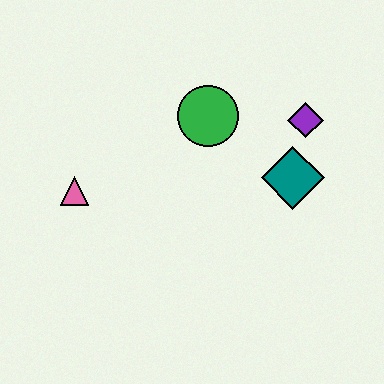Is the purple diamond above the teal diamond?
Yes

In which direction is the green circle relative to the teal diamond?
The green circle is to the left of the teal diamond.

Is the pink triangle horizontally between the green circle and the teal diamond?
No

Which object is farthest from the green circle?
The pink triangle is farthest from the green circle.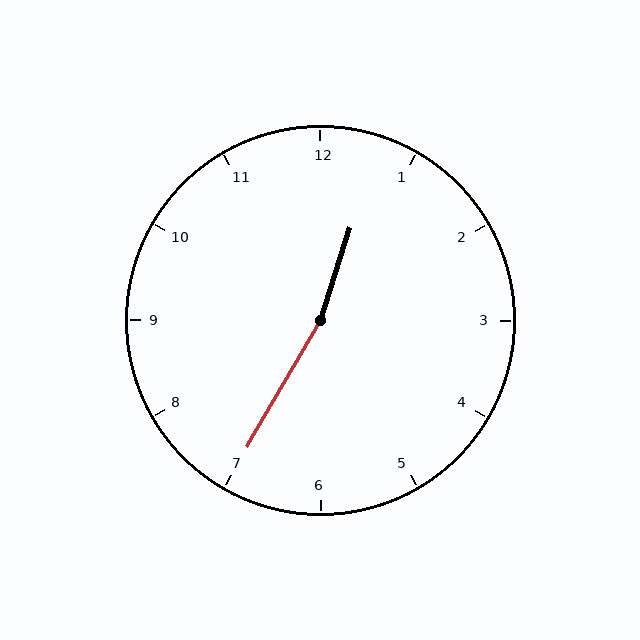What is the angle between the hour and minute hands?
Approximately 168 degrees.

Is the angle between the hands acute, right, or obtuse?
It is obtuse.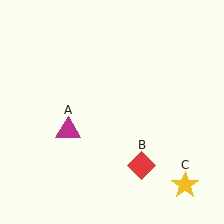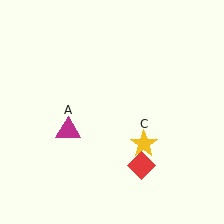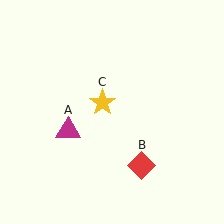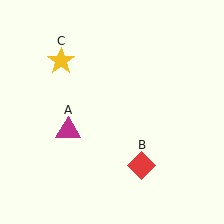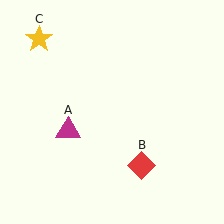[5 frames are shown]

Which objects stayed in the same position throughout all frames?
Magenta triangle (object A) and red diamond (object B) remained stationary.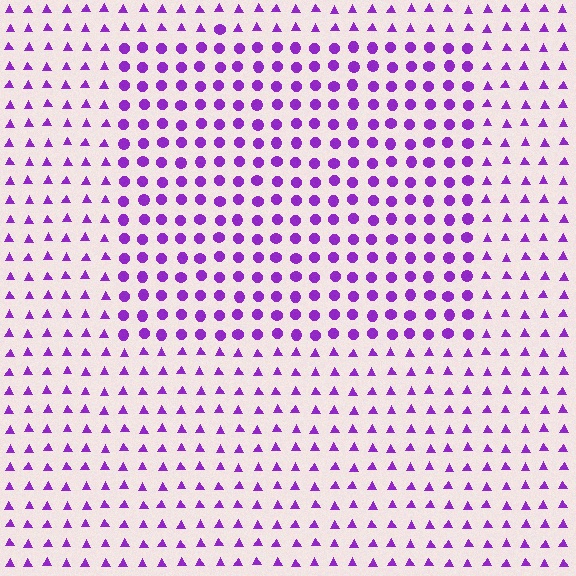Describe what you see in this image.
The image is filled with small purple elements arranged in a uniform grid. A rectangle-shaped region contains circles, while the surrounding area contains triangles. The boundary is defined purely by the change in element shape.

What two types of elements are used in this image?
The image uses circles inside the rectangle region and triangles outside it.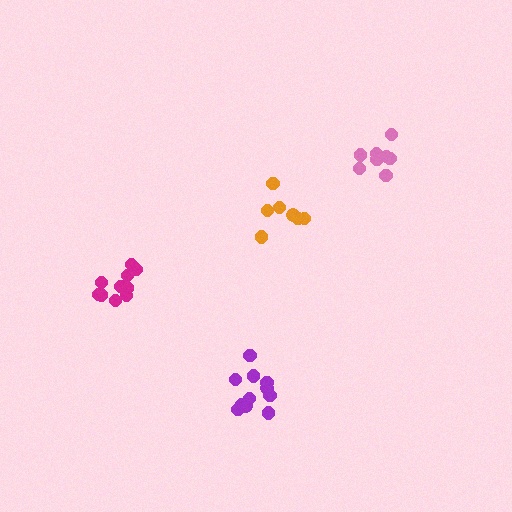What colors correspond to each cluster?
The clusters are colored: magenta, purple, orange, pink.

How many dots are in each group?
Group 1: 10 dots, Group 2: 11 dots, Group 3: 7 dots, Group 4: 8 dots (36 total).